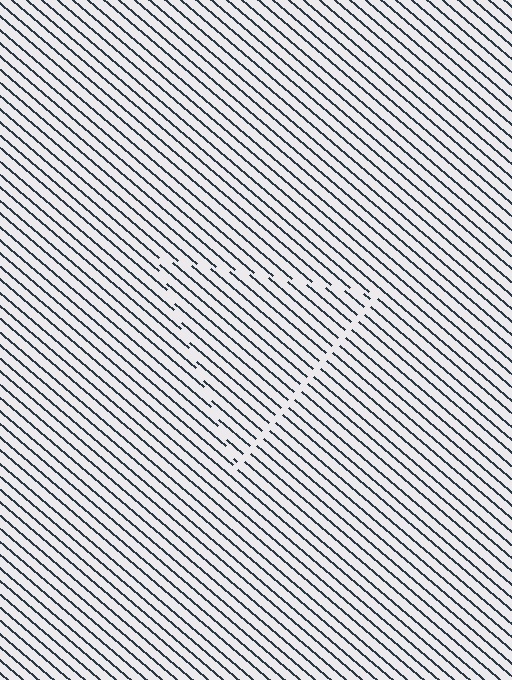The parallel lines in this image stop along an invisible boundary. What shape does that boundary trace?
An illusory triangle. The interior of the shape contains the same grating, shifted by half a period — the contour is defined by the phase discontinuity where line-ends from the inner and outer gratings abut.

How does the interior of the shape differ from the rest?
The interior of the shape contains the same grating, shifted by half a period — the contour is defined by the phase discontinuity where line-ends from the inner and outer gratings abut.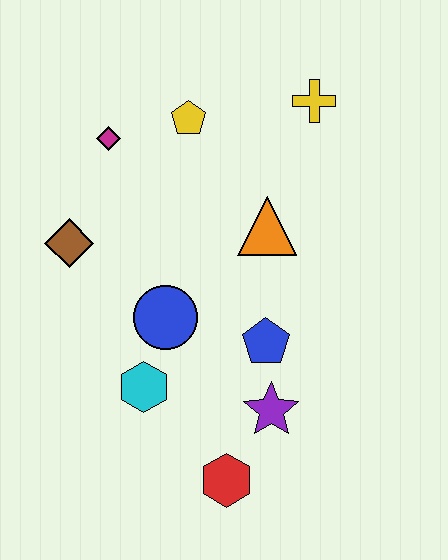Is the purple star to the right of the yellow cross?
No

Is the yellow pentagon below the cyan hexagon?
No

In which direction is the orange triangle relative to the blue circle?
The orange triangle is to the right of the blue circle.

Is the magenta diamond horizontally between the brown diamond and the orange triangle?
Yes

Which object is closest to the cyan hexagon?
The blue circle is closest to the cyan hexagon.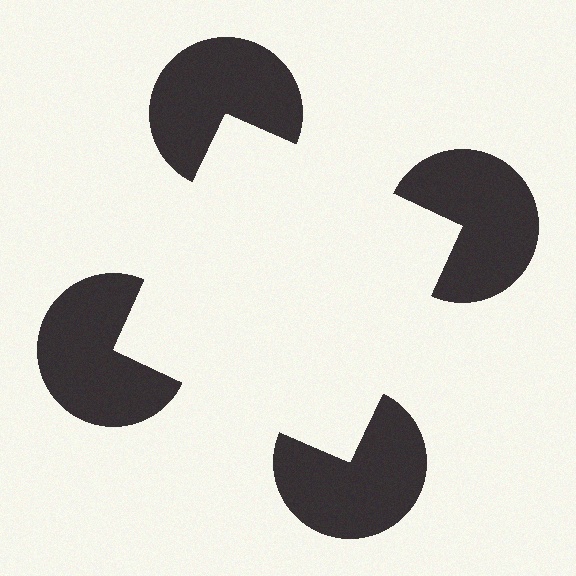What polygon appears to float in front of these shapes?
An illusory square — its edges are inferred from the aligned wedge cuts in the pac-man discs, not physically drawn.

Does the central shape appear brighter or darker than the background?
It typically appears slightly brighter than the background, even though no actual brightness change is drawn.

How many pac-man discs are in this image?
There are 4 — one at each vertex of the illusory square.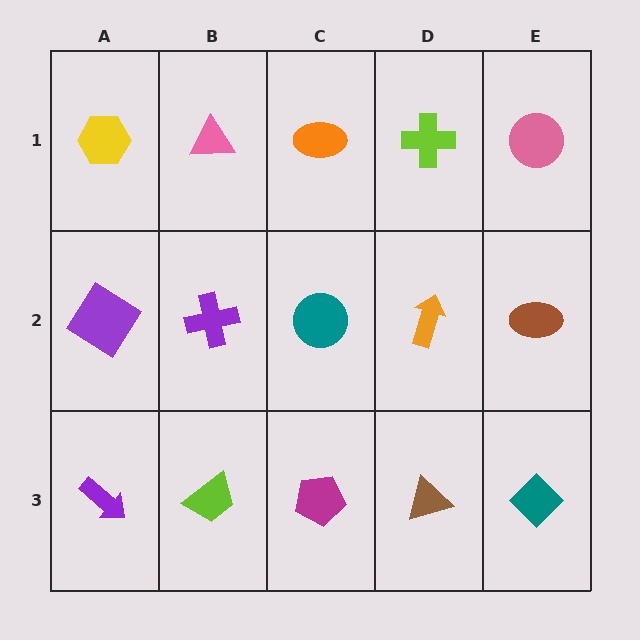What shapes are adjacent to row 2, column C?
An orange ellipse (row 1, column C), a magenta pentagon (row 3, column C), a purple cross (row 2, column B), an orange arrow (row 2, column D).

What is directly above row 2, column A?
A yellow hexagon.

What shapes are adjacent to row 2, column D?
A lime cross (row 1, column D), a brown triangle (row 3, column D), a teal circle (row 2, column C), a brown ellipse (row 2, column E).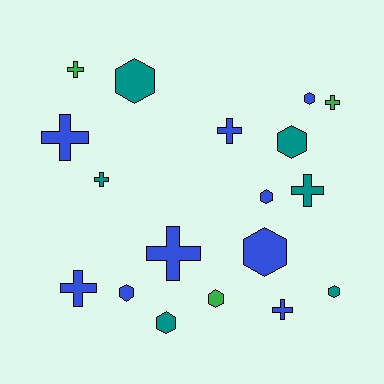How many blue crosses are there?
There are 5 blue crosses.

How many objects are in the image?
There are 18 objects.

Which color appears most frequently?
Blue, with 9 objects.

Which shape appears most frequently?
Cross, with 9 objects.